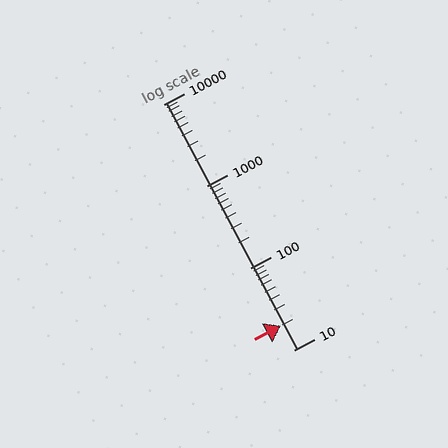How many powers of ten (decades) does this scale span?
The scale spans 3 decades, from 10 to 10000.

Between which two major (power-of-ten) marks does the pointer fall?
The pointer is between 10 and 100.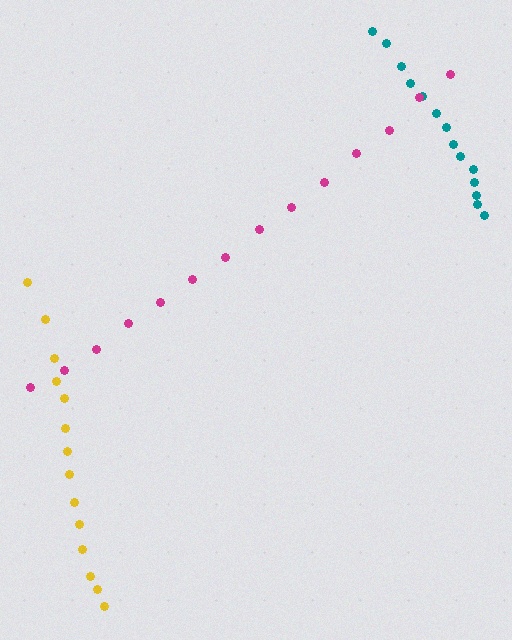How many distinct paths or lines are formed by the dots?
There are 3 distinct paths.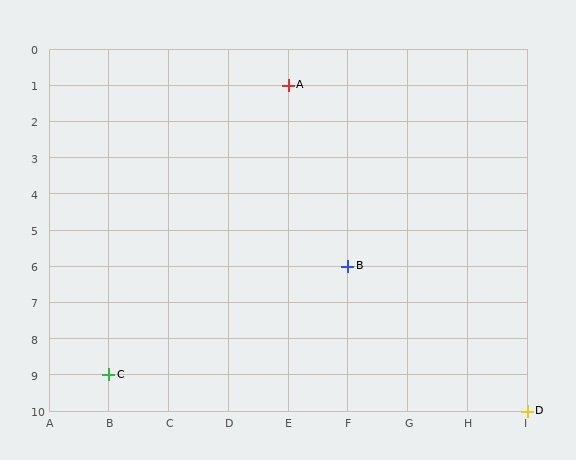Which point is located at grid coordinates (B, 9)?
Point C is at (B, 9).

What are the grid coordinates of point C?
Point C is at grid coordinates (B, 9).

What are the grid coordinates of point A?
Point A is at grid coordinates (E, 1).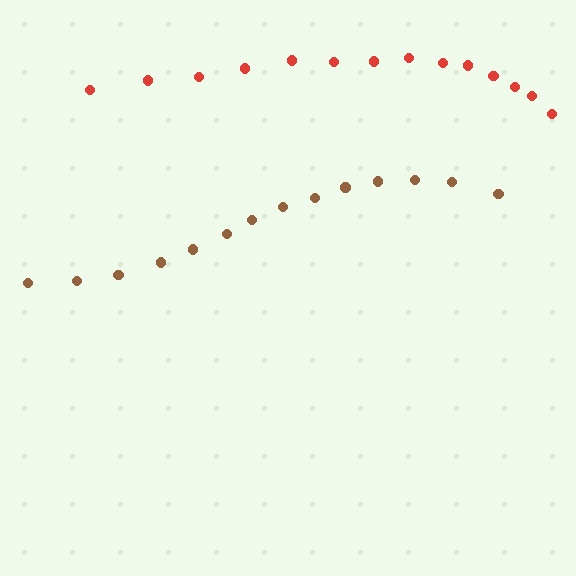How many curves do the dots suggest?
There are 2 distinct paths.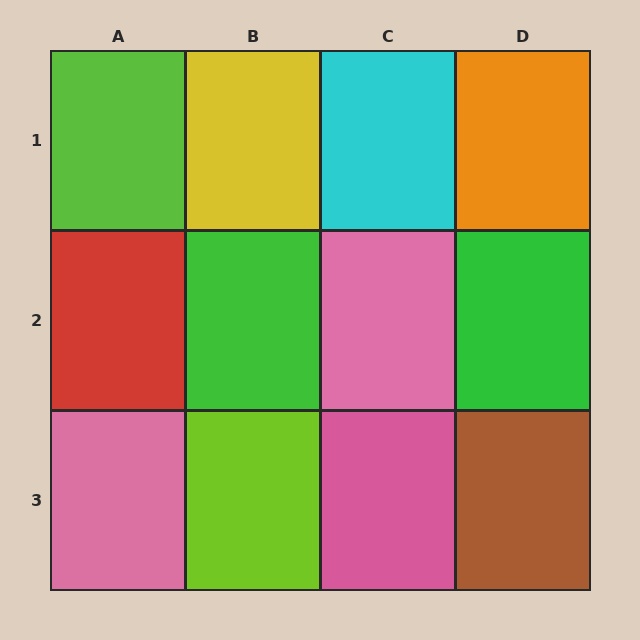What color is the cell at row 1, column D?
Orange.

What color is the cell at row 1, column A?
Lime.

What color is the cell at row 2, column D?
Green.